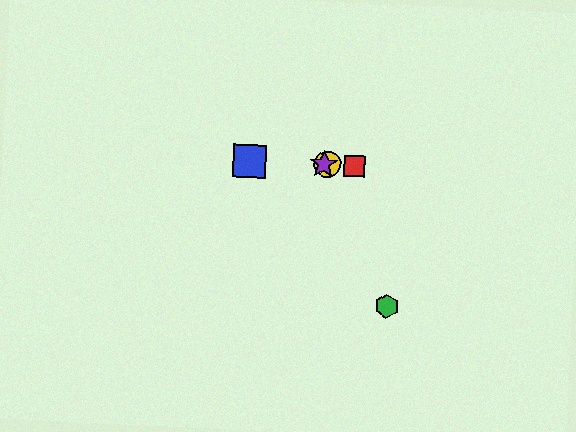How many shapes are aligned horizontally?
4 shapes (the red square, the blue square, the yellow circle, the purple star) are aligned horizontally.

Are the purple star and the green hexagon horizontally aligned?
No, the purple star is at y≈164 and the green hexagon is at y≈306.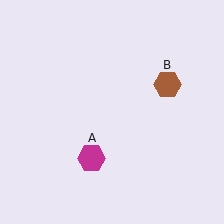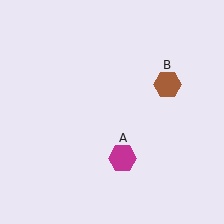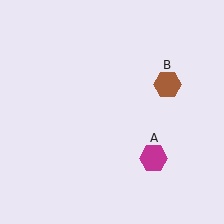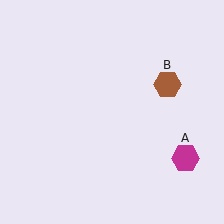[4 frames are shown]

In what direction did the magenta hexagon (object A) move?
The magenta hexagon (object A) moved right.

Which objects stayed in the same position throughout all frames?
Brown hexagon (object B) remained stationary.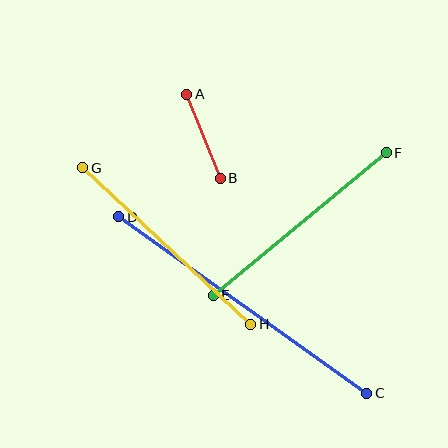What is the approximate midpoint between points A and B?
The midpoint is at approximately (204, 136) pixels.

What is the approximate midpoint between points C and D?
The midpoint is at approximately (243, 305) pixels.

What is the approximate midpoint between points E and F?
The midpoint is at approximately (300, 224) pixels.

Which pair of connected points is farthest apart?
Points C and D are farthest apart.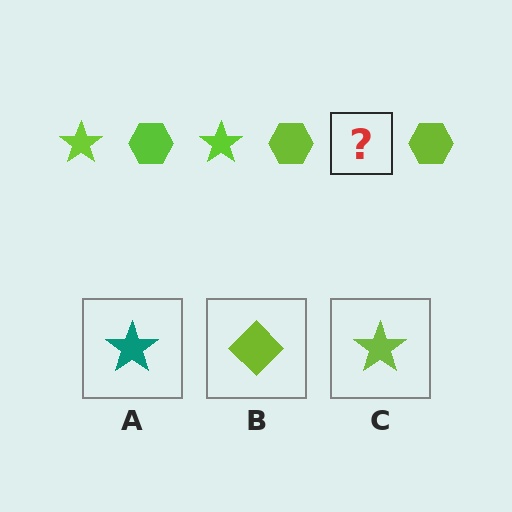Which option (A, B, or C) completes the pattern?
C.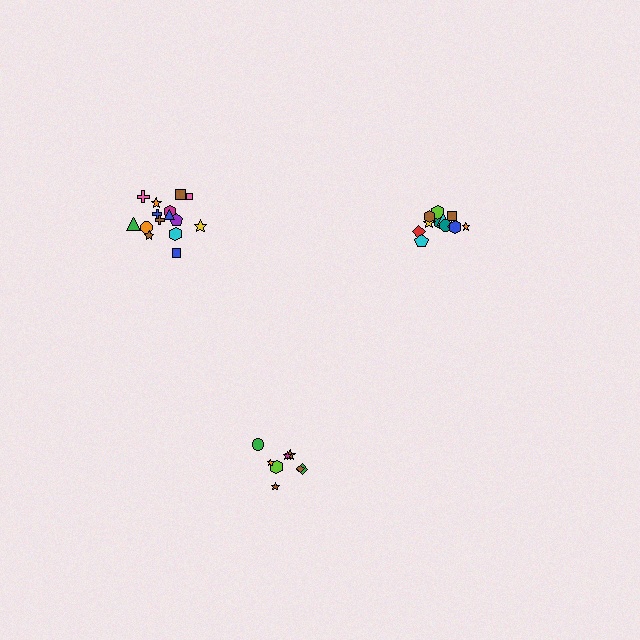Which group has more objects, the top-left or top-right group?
The top-left group.